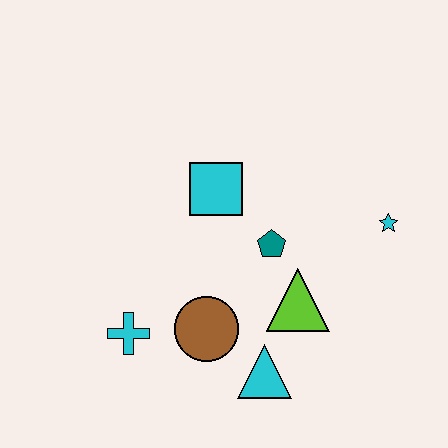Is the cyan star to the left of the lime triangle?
No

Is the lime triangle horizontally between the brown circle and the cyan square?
No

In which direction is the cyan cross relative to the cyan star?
The cyan cross is to the left of the cyan star.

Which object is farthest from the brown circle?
The cyan star is farthest from the brown circle.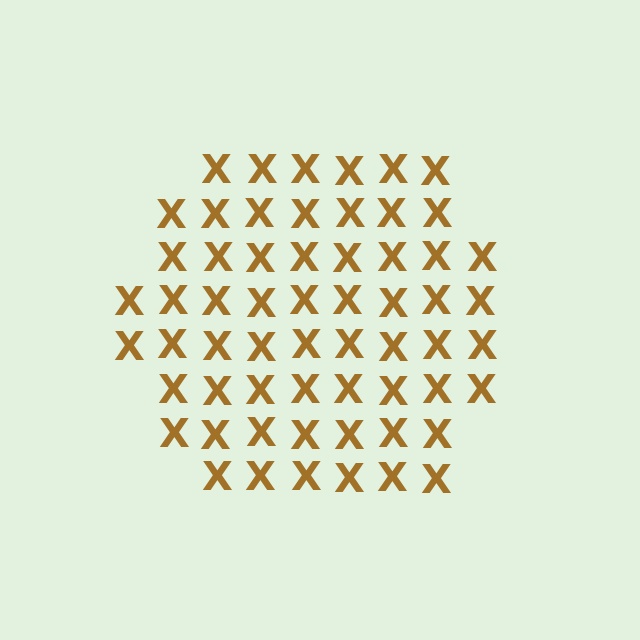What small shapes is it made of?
It is made of small letter X's.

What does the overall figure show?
The overall figure shows a hexagon.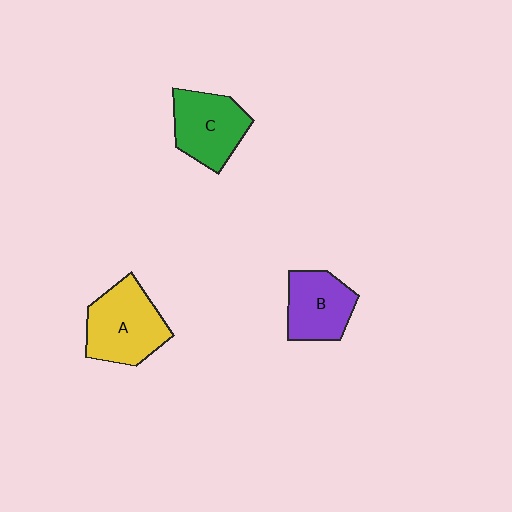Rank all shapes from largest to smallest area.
From largest to smallest: A (yellow), C (green), B (purple).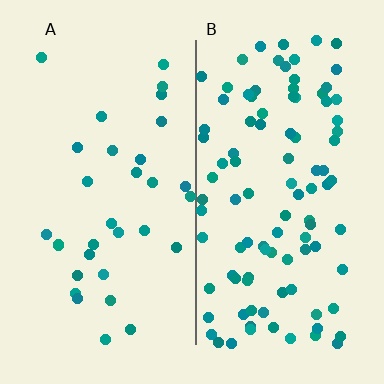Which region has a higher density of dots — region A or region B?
B (the right).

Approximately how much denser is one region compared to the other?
Approximately 3.1× — region B over region A.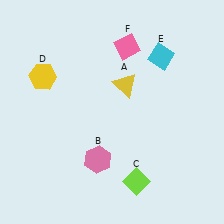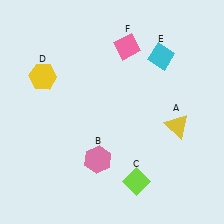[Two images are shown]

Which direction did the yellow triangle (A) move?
The yellow triangle (A) moved right.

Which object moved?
The yellow triangle (A) moved right.